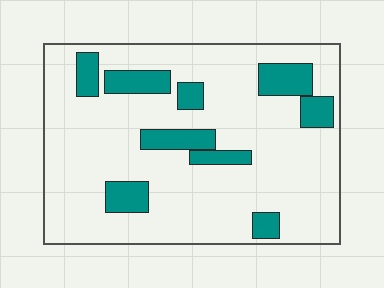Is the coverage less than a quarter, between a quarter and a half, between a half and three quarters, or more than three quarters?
Less than a quarter.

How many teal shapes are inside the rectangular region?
9.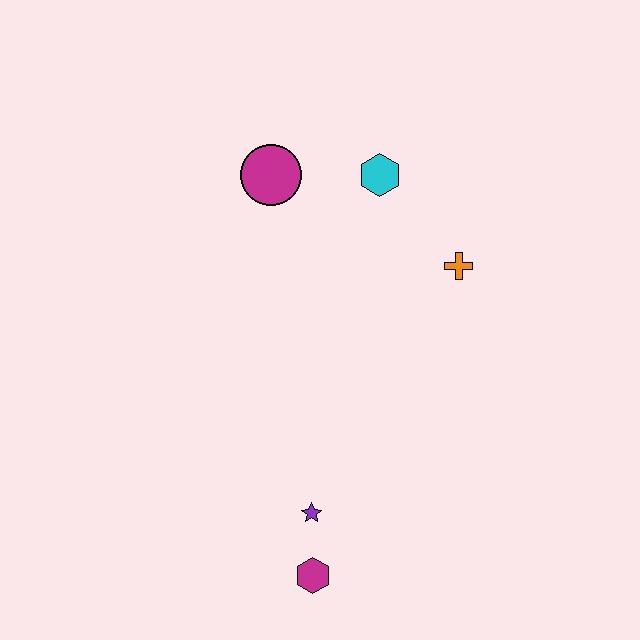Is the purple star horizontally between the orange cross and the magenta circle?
Yes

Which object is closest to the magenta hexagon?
The purple star is closest to the magenta hexagon.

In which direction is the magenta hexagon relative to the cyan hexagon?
The magenta hexagon is below the cyan hexagon.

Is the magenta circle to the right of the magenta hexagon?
No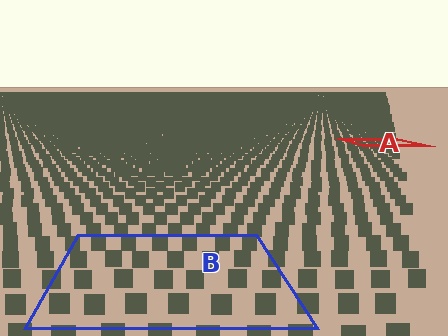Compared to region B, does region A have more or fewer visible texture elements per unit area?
Region A has more texture elements per unit area — they are packed more densely because it is farther away.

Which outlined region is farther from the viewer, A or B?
Region A is farther from the viewer — the texture elements inside it appear smaller and more densely packed.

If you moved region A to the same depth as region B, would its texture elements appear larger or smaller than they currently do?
They would appear larger. At a closer depth, the same texture elements are projected at a bigger on-screen size.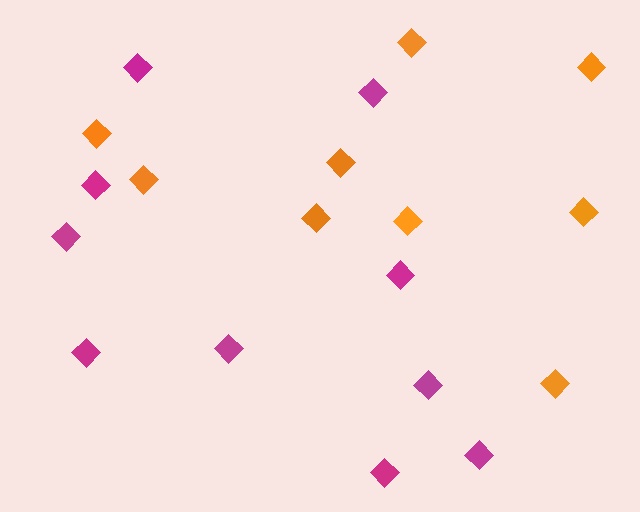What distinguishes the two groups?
There are 2 groups: one group of magenta diamonds (10) and one group of orange diamonds (9).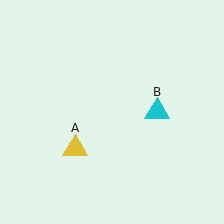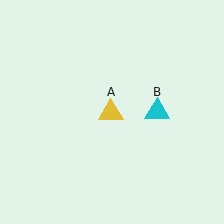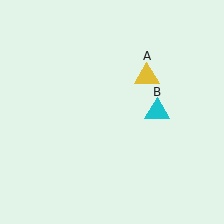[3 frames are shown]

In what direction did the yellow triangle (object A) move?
The yellow triangle (object A) moved up and to the right.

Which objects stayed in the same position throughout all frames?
Cyan triangle (object B) remained stationary.